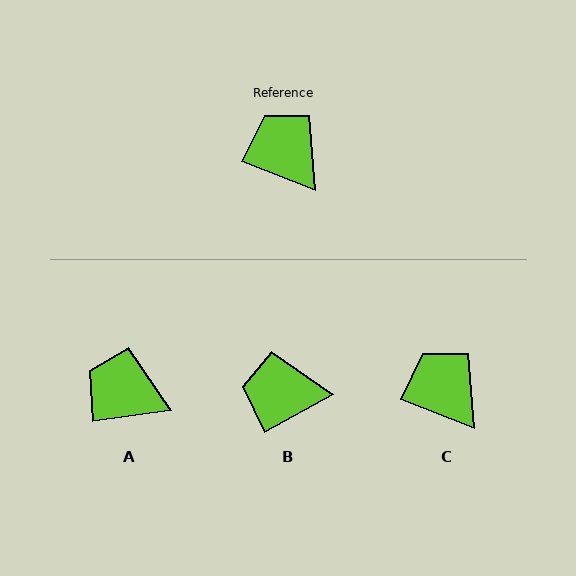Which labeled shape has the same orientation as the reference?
C.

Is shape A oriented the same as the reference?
No, it is off by about 29 degrees.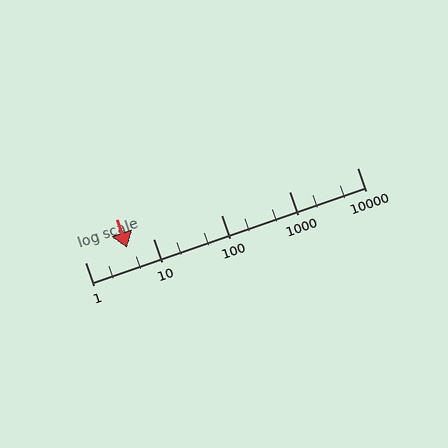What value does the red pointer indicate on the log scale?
The pointer indicates approximately 4.1.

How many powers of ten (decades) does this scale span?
The scale spans 4 decades, from 1 to 10000.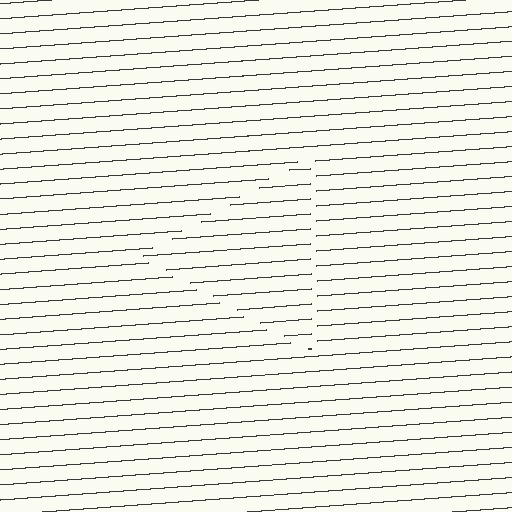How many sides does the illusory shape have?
3 sides — the line-ends trace a triangle.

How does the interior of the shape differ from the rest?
The interior of the shape contains the same grating, shifted by half a period — the contour is defined by the phase discontinuity where line-ends from the inner and outer gratings abut.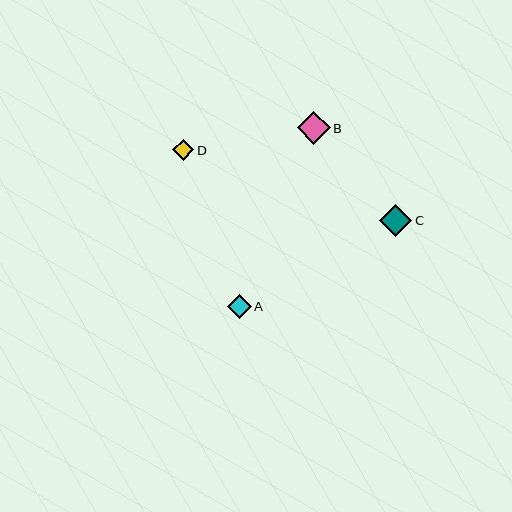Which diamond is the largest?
Diamond B is the largest with a size of approximately 33 pixels.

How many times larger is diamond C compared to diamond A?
Diamond C is approximately 1.4 times the size of diamond A.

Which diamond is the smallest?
Diamond D is the smallest with a size of approximately 21 pixels.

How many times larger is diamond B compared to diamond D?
Diamond B is approximately 1.5 times the size of diamond D.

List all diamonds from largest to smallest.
From largest to smallest: B, C, A, D.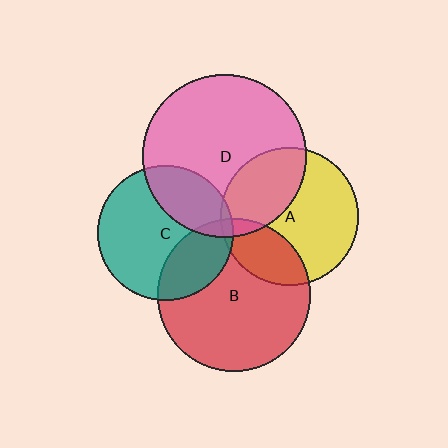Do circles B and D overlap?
Yes.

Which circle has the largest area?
Circle D (pink).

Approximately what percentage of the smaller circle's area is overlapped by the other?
Approximately 5%.